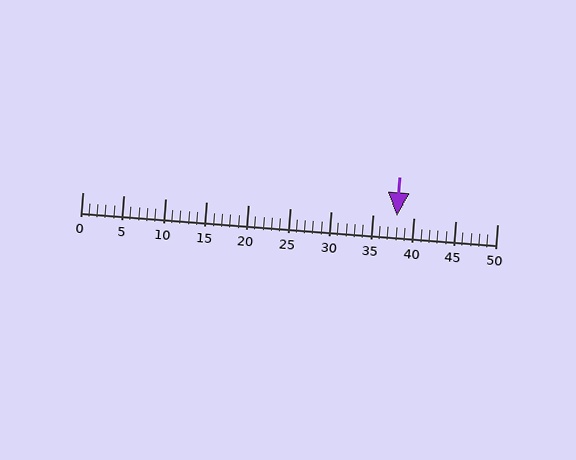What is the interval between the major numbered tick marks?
The major tick marks are spaced 5 units apart.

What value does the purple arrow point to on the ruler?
The purple arrow points to approximately 38.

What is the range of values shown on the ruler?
The ruler shows values from 0 to 50.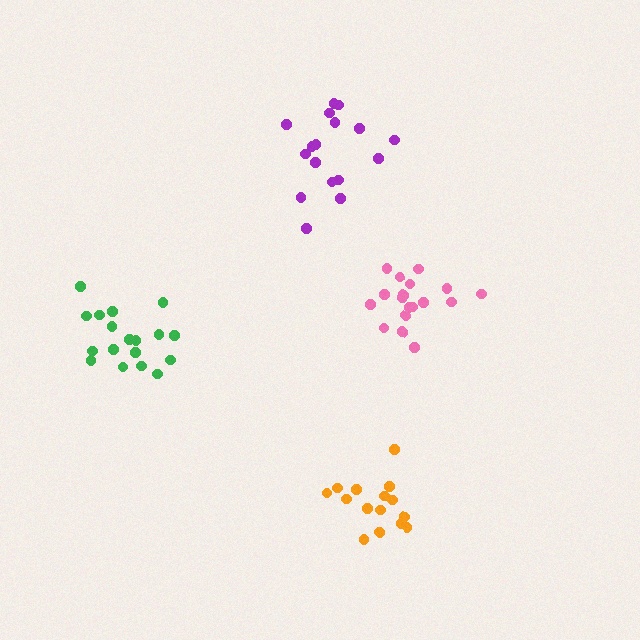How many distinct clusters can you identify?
There are 4 distinct clusters.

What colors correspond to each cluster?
The clusters are colored: purple, orange, pink, green.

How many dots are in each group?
Group 1: 17 dots, Group 2: 16 dots, Group 3: 18 dots, Group 4: 18 dots (69 total).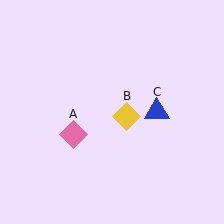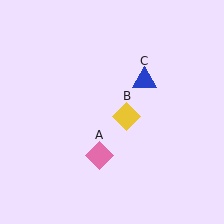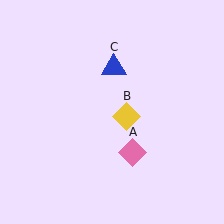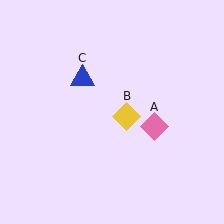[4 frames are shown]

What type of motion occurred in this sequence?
The pink diamond (object A), blue triangle (object C) rotated counterclockwise around the center of the scene.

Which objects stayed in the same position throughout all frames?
Yellow diamond (object B) remained stationary.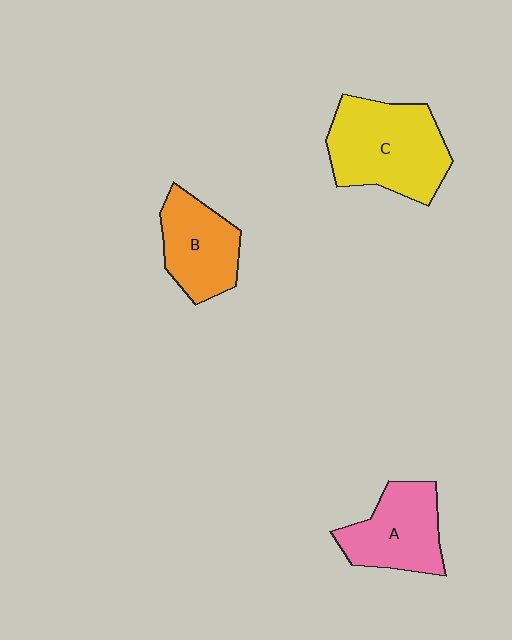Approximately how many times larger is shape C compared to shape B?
Approximately 1.5 times.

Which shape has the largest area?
Shape C (yellow).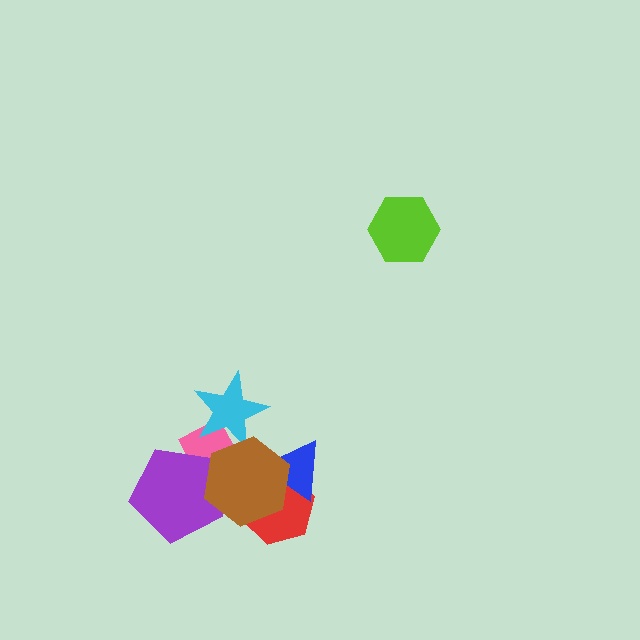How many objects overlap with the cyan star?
2 objects overlap with the cyan star.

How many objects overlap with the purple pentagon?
2 objects overlap with the purple pentagon.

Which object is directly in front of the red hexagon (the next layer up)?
The blue triangle is directly in front of the red hexagon.